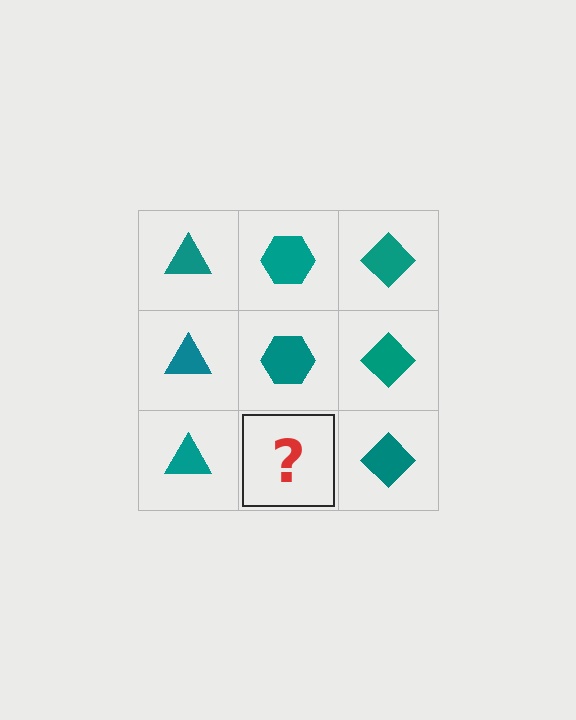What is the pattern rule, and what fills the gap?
The rule is that each column has a consistent shape. The gap should be filled with a teal hexagon.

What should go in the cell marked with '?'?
The missing cell should contain a teal hexagon.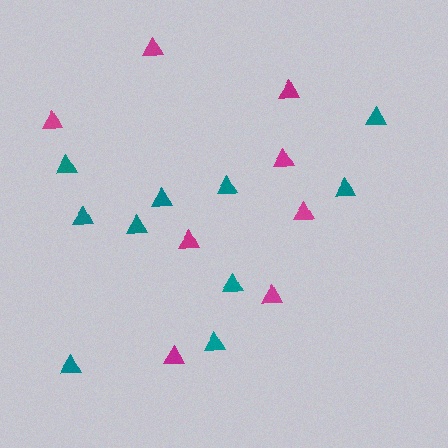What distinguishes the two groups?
There are 2 groups: one group of magenta triangles (8) and one group of teal triangles (10).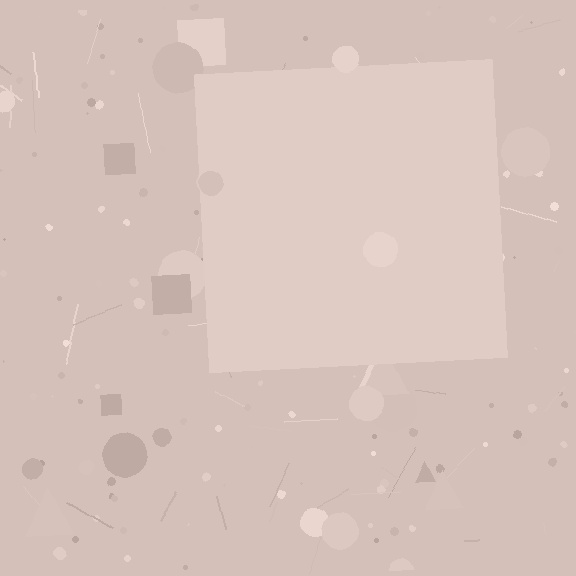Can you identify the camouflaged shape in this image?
The camouflaged shape is a square.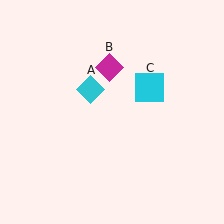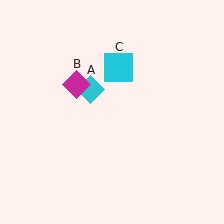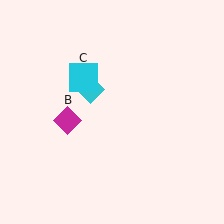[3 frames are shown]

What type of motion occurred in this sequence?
The magenta diamond (object B), cyan square (object C) rotated counterclockwise around the center of the scene.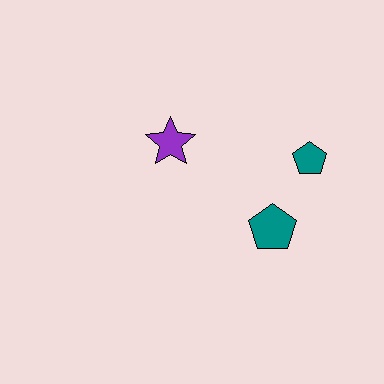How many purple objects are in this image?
There is 1 purple object.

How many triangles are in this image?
There are no triangles.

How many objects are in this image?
There are 3 objects.